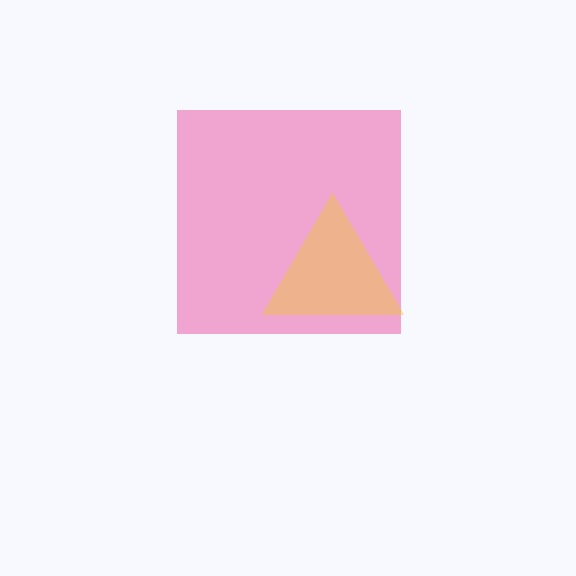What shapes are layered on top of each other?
The layered shapes are: a pink square, a yellow triangle.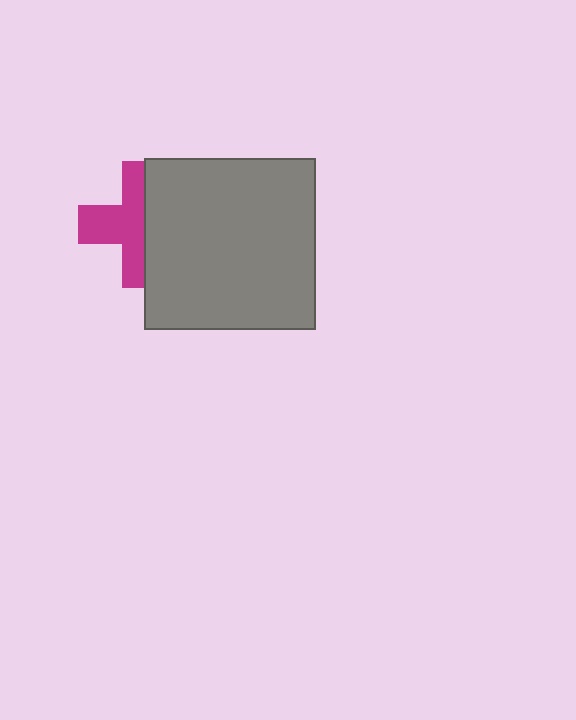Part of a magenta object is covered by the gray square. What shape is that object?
It is a cross.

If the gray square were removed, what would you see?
You would see the complete magenta cross.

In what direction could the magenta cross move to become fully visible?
The magenta cross could move left. That would shift it out from behind the gray square entirely.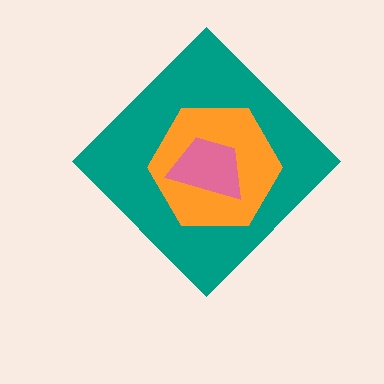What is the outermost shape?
The teal diamond.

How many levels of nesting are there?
3.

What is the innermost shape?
The pink trapezoid.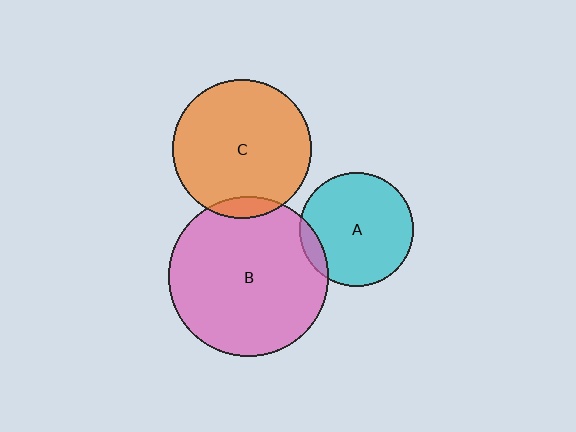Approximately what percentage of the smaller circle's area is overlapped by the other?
Approximately 5%.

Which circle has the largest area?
Circle B (pink).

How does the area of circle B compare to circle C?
Approximately 1.3 times.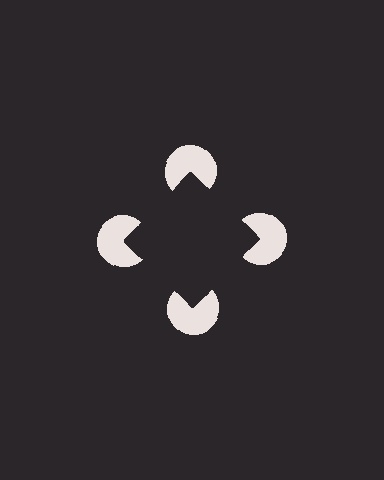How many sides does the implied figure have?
4 sides.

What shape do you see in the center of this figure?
An illusory square — its edges are inferred from the aligned wedge cuts in the pac-man discs, not physically drawn.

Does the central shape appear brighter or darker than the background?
It typically appears slightly darker than the background, even though no actual brightness change is drawn.